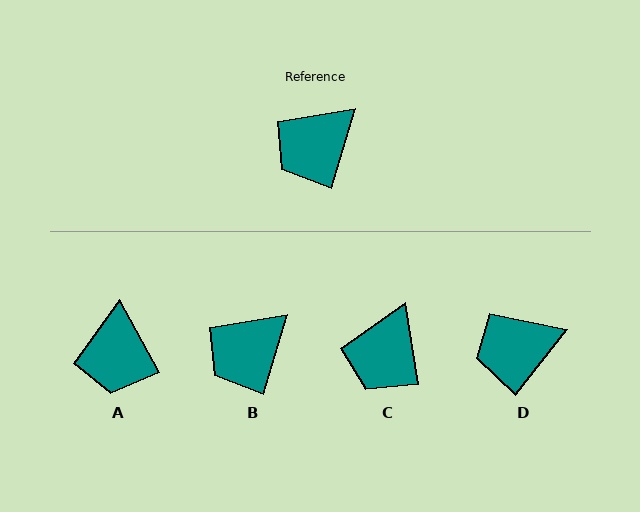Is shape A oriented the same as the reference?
No, it is off by about 45 degrees.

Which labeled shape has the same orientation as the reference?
B.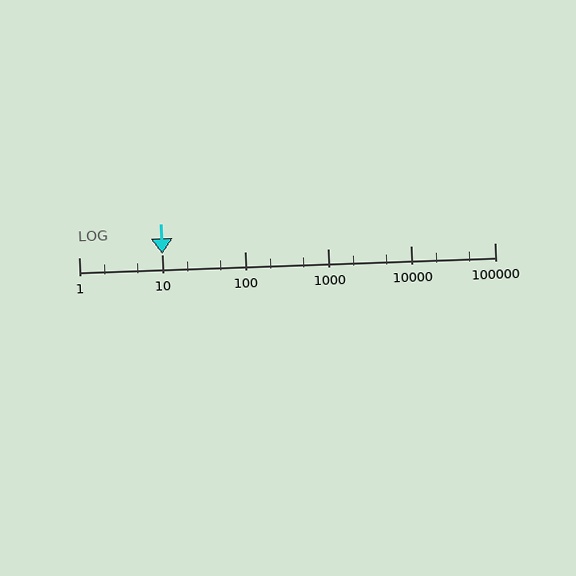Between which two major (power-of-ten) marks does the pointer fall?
The pointer is between 10 and 100.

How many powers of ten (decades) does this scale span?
The scale spans 5 decades, from 1 to 100000.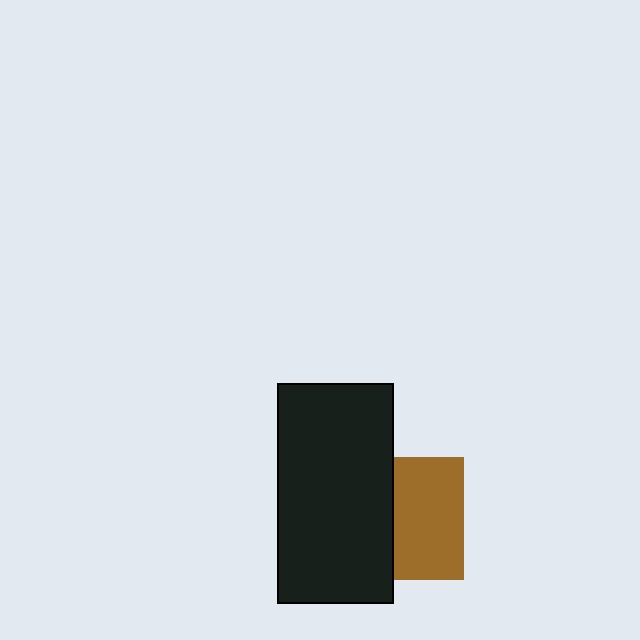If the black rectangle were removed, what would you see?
You would see the complete brown square.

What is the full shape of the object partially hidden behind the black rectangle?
The partially hidden object is a brown square.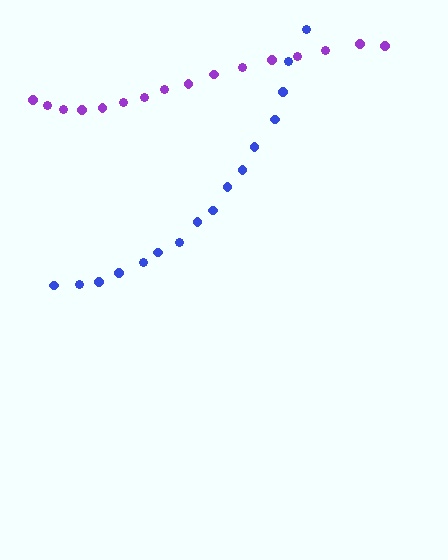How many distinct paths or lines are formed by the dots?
There are 2 distinct paths.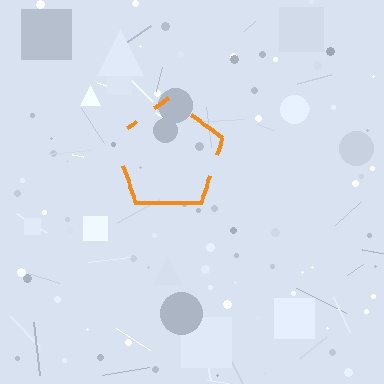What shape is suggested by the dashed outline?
The dashed outline suggests a pentagon.